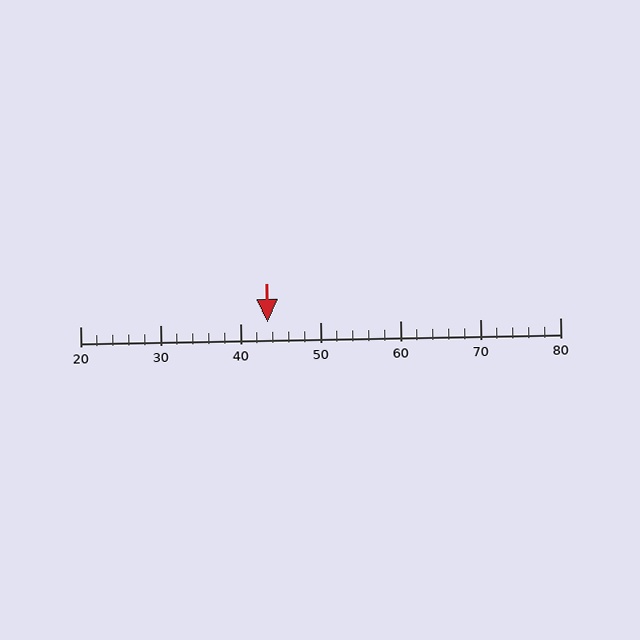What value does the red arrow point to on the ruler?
The red arrow points to approximately 43.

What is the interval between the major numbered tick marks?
The major tick marks are spaced 10 units apart.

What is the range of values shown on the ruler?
The ruler shows values from 20 to 80.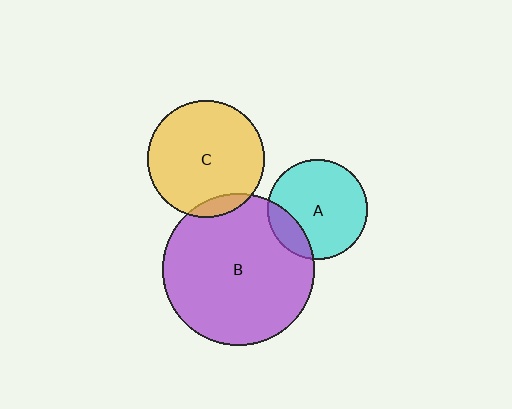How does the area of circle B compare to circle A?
Approximately 2.3 times.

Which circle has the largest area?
Circle B (purple).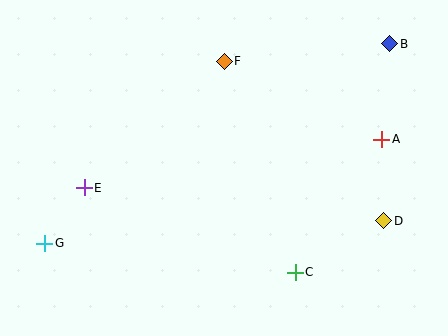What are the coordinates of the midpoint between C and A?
The midpoint between C and A is at (338, 206).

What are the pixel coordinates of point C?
Point C is at (295, 272).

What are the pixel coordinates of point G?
Point G is at (45, 243).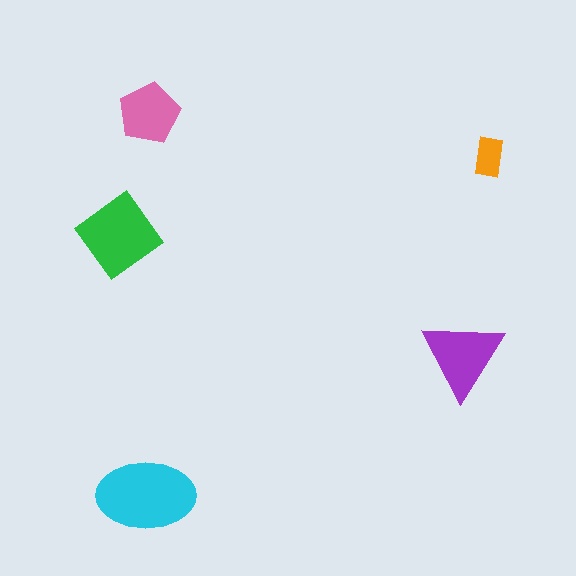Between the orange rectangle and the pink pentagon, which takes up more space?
The pink pentagon.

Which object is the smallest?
The orange rectangle.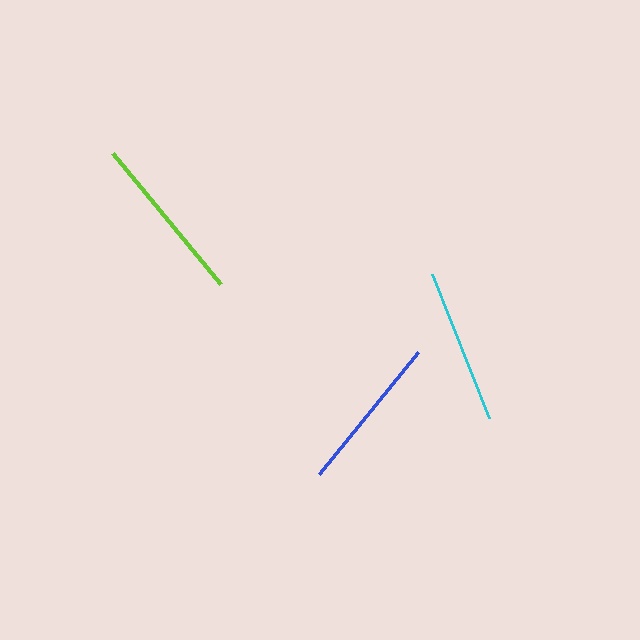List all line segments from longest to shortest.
From longest to shortest: lime, blue, cyan.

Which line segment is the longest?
The lime line is the longest at approximately 170 pixels.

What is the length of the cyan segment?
The cyan segment is approximately 155 pixels long.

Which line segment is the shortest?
The cyan line is the shortest at approximately 155 pixels.